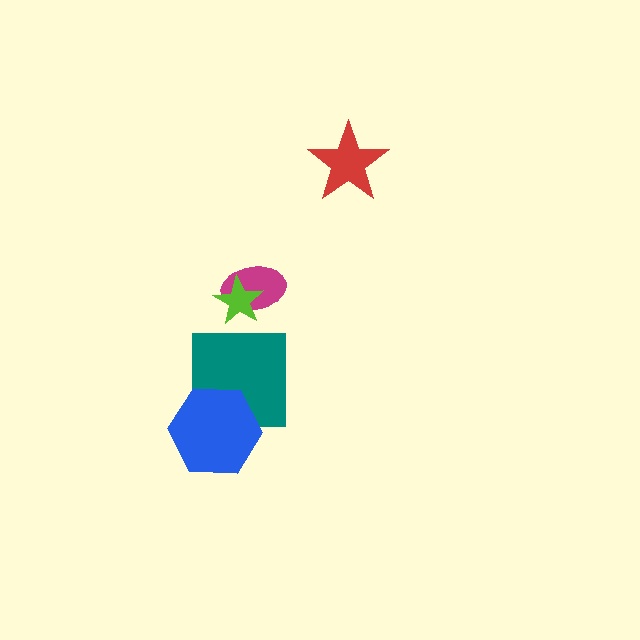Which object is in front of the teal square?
The blue hexagon is in front of the teal square.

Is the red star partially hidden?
No, no other shape covers it.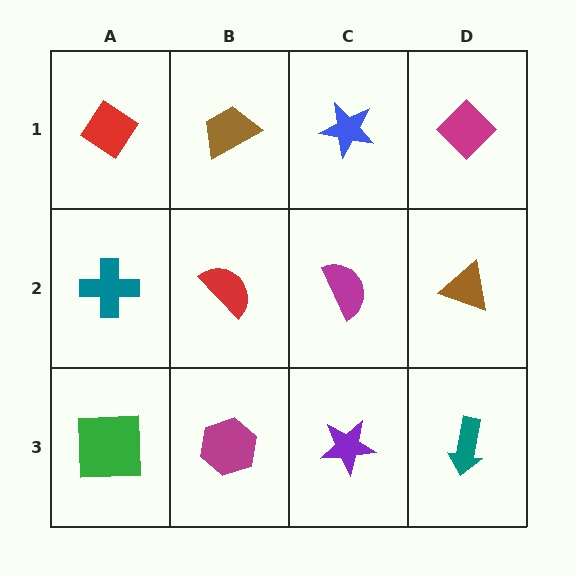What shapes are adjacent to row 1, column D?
A brown triangle (row 2, column D), a blue star (row 1, column C).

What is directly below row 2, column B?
A magenta hexagon.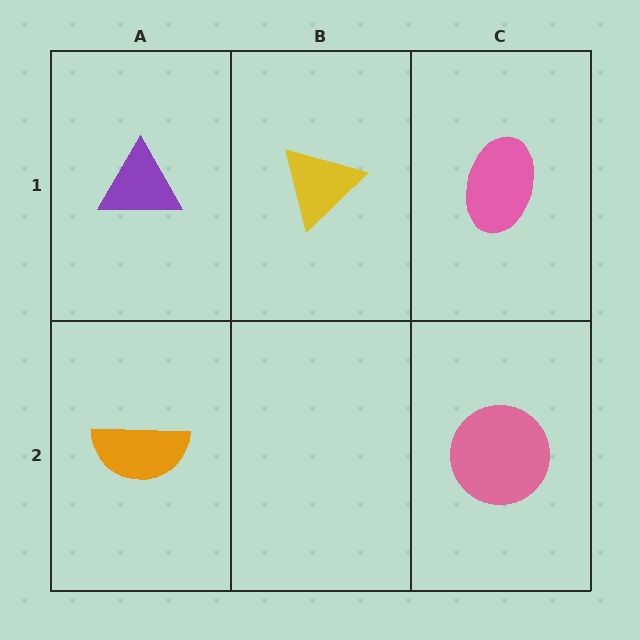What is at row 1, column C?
A pink ellipse.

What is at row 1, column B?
A yellow triangle.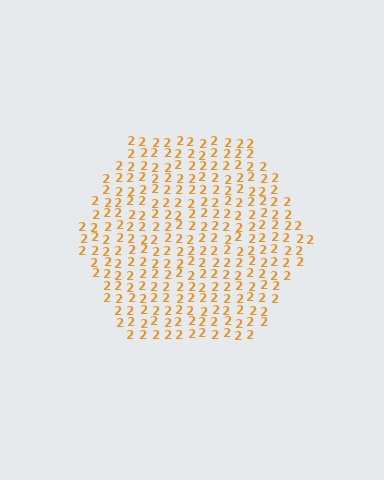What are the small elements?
The small elements are digit 2's.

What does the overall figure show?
The overall figure shows a hexagon.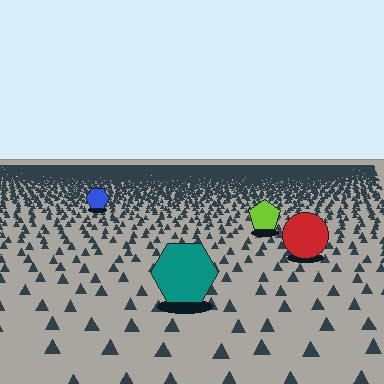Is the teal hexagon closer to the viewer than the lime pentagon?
Yes. The teal hexagon is closer — you can tell from the texture gradient: the ground texture is coarser near it.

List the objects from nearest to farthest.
From nearest to farthest: the teal hexagon, the red circle, the lime pentagon, the blue hexagon.